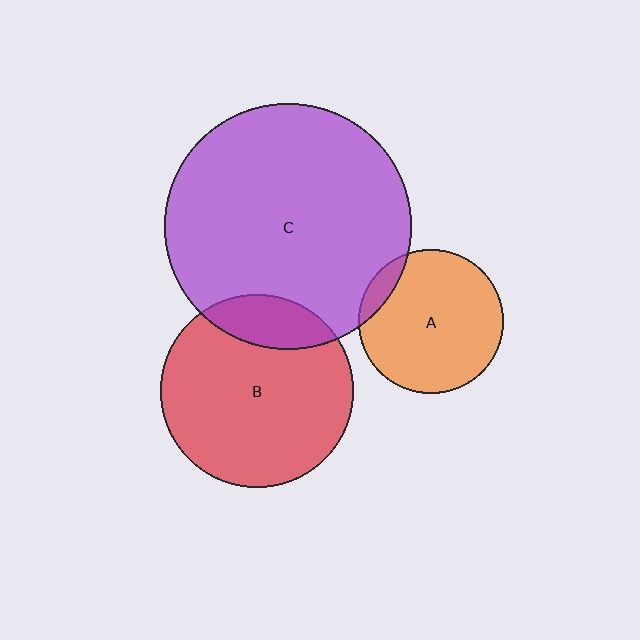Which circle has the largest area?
Circle C (purple).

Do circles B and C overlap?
Yes.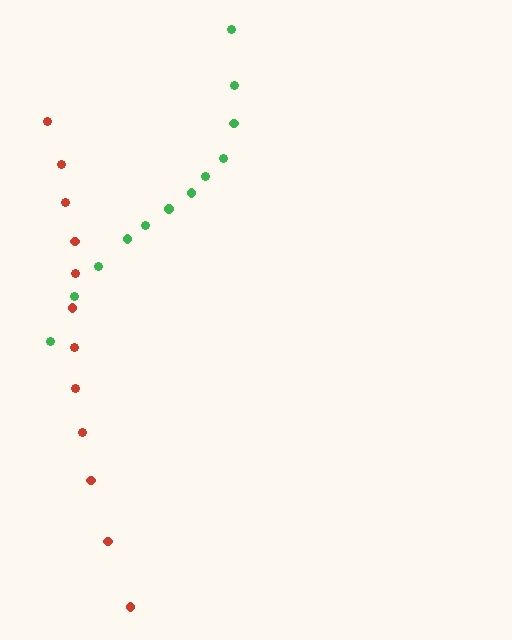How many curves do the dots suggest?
There are 2 distinct paths.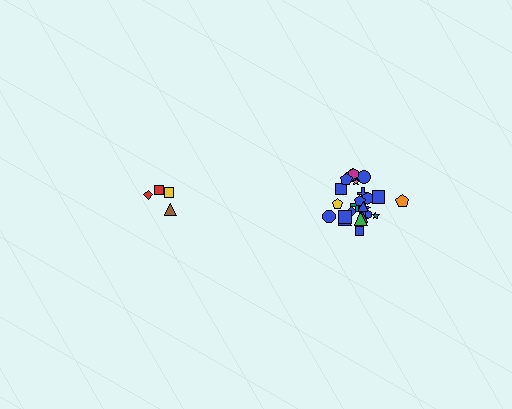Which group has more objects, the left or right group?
The right group.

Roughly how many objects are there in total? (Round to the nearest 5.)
Roughly 30 objects in total.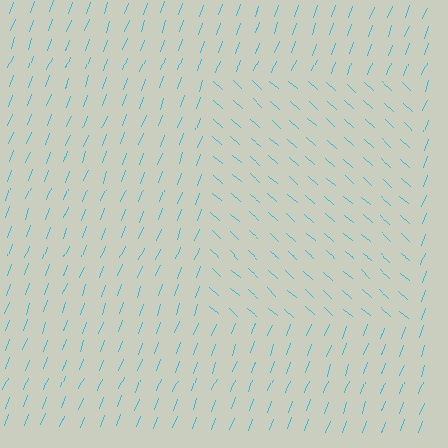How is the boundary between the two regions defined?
The boundary is defined purely by a change in line orientation (approximately 69 degrees difference). All lines are the same color and thickness.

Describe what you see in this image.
The image is filled with small cyan line segments. A rectangle region in the image has lines oriented differently from the surrounding lines, creating a visible texture boundary.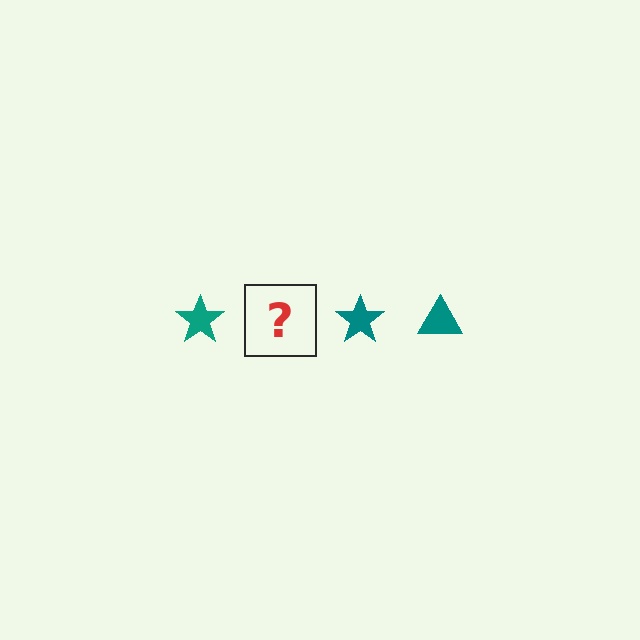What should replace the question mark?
The question mark should be replaced with a teal triangle.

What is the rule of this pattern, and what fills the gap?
The rule is that the pattern cycles through star, triangle shapes in teal. The gap should be filled with a teal triangle.